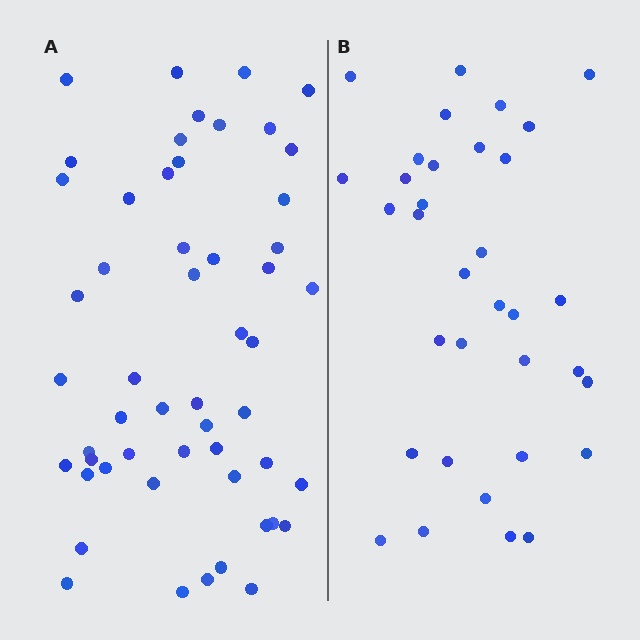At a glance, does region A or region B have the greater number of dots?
Region A (the left region) has more dots.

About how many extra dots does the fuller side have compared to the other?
Region A has approximately 20 more dots than region B.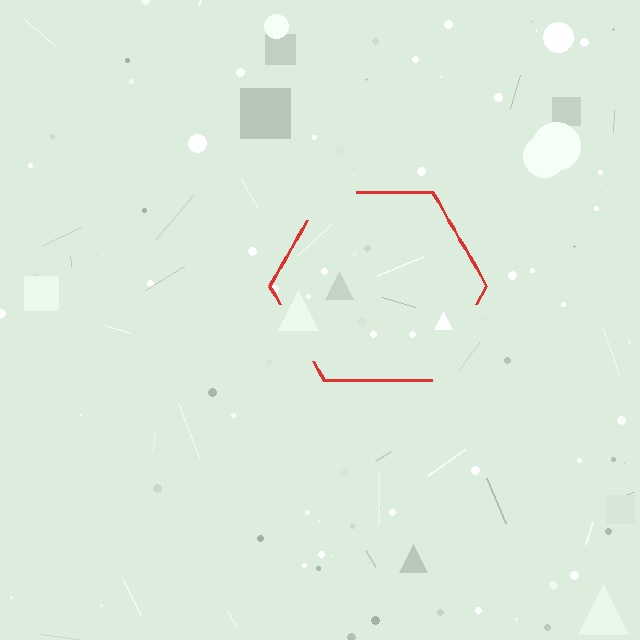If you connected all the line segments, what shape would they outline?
They would outline a hexagon.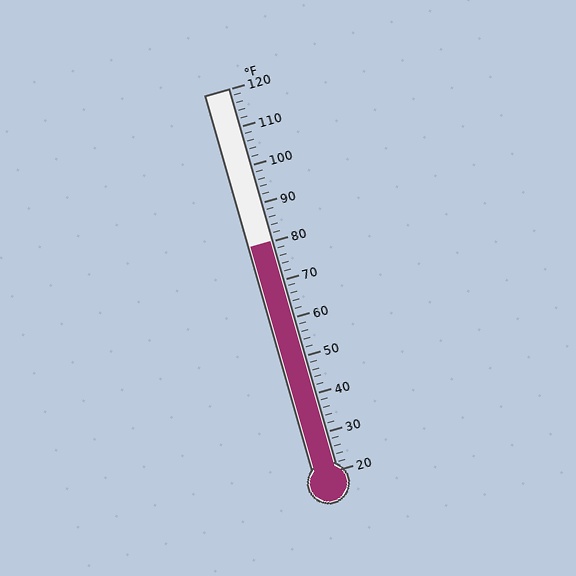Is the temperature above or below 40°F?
The temperature is above 40°F.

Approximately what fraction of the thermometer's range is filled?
The thermometer is filled to approximately 60% of its range.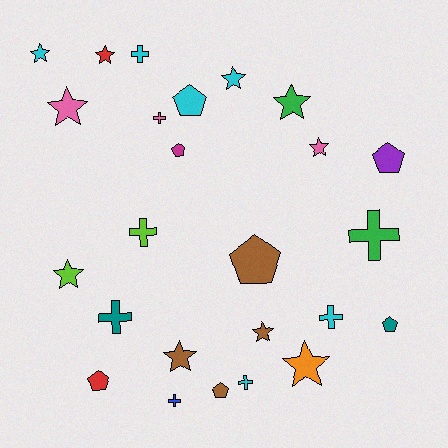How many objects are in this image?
There are 25 objects.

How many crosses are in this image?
There are 8 crosses.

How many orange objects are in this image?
There is 1 orange object.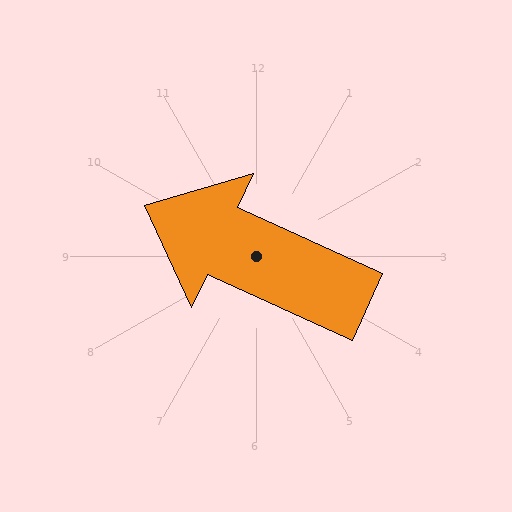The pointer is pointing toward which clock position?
Roughly 10 o'clock.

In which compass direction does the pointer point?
Northwest.